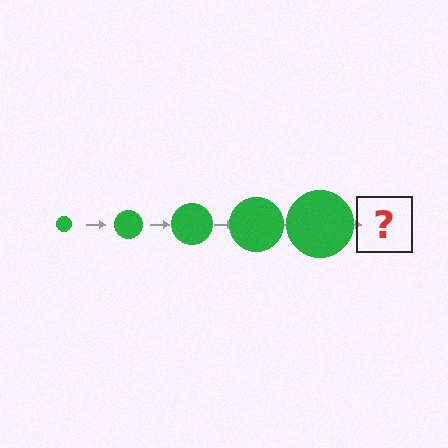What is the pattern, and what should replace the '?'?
The pattern is that the circle gets progressively larger each step. The '?' should be a green circle, larger than the previous one.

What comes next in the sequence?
The next element should be a green circle, larger than the previous one.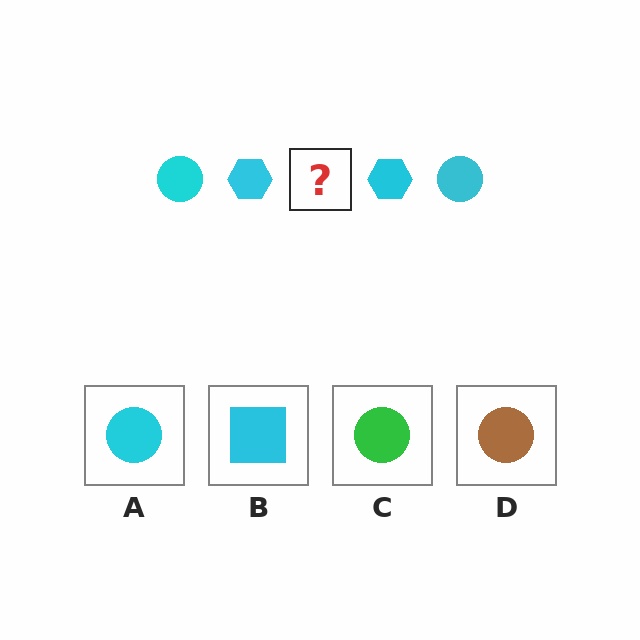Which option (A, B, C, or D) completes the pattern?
A.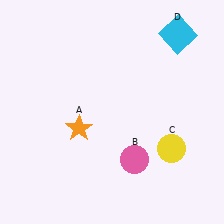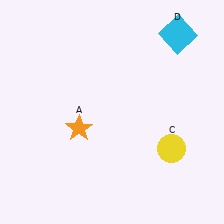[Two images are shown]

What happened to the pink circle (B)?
The pink circle (B) was removed in Image 2. It was in the bottom-right area of Image 1.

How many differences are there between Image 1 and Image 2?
There is 1 difference between the two images.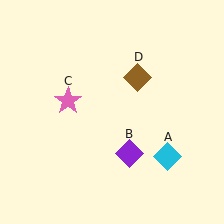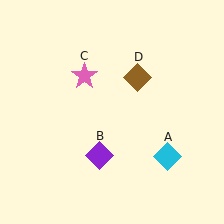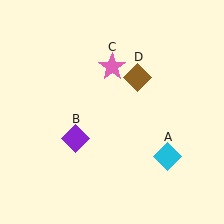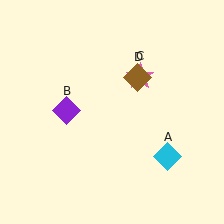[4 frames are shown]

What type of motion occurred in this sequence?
The purple diamond (object B), pink star (object C) rotated clockwise around the center of the scene.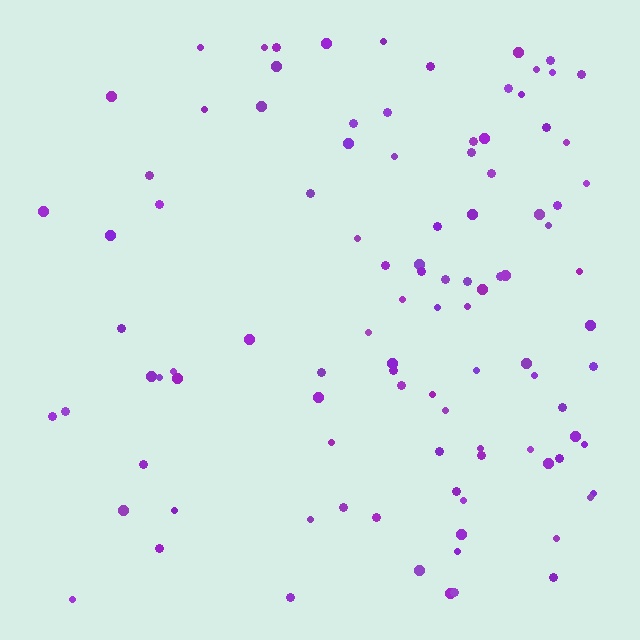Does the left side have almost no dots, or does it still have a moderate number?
Still a moderate number, just noticeably fewer than the right.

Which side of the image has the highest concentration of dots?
The right.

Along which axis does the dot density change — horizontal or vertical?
Horizontal.